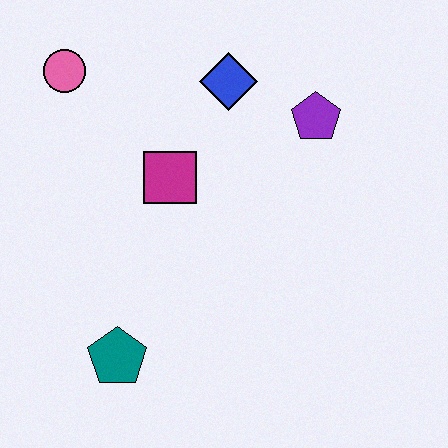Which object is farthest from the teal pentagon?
The purple pentagon is farthest from the teal pentagon.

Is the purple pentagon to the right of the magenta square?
Yes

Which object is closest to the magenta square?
The blue diamond is closest to the magenta square.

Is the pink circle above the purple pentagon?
Yes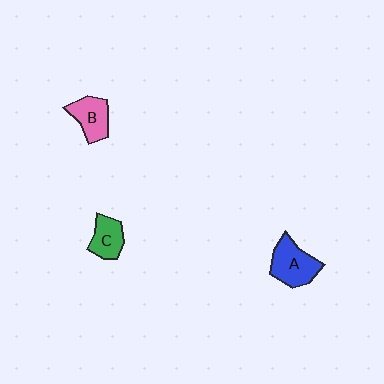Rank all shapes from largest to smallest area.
From largest to smallest: A (blue), B (pink), C (green).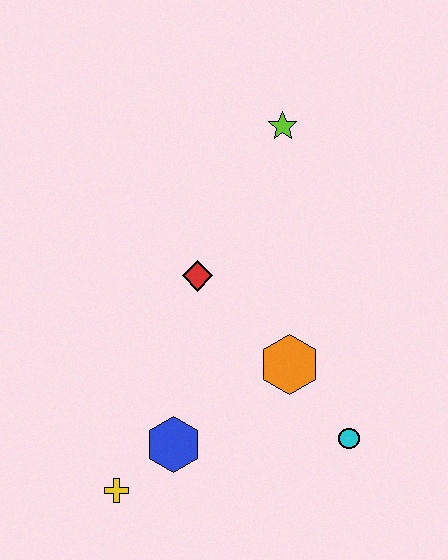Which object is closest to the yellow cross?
The blue hexagon is closest to the yellow cross.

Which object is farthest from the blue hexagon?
The lime star is farthest from the blue hexagon.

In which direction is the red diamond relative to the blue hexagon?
The red diamond is above the blue hexagon.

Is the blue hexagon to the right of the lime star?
No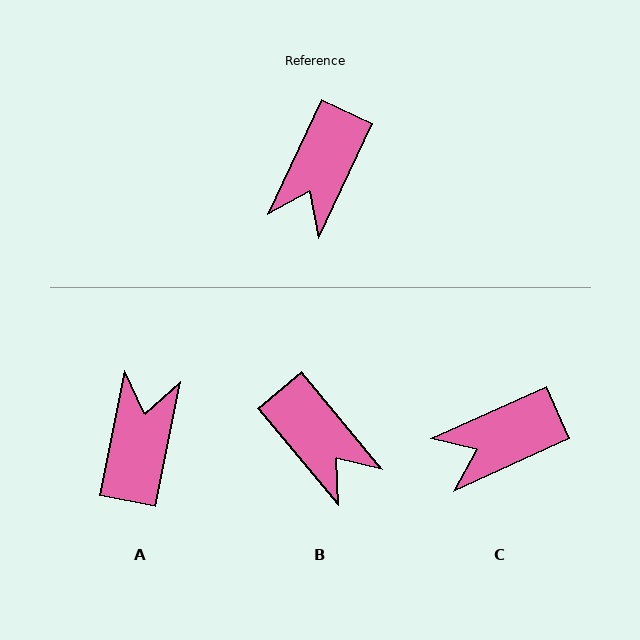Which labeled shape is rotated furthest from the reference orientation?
A, about 166 degrees away.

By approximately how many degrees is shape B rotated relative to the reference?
Approximately 65 degrees counter-clockwise.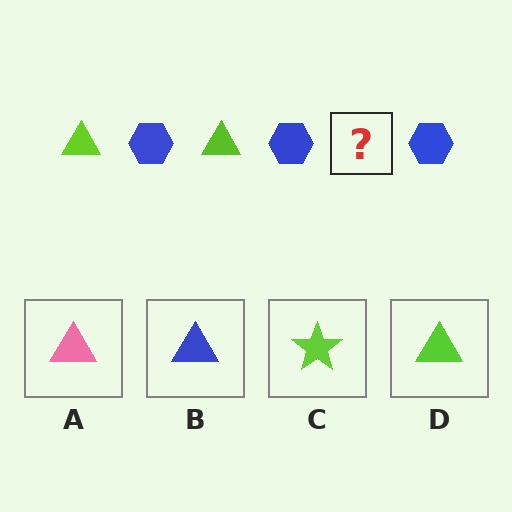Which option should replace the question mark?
Option D.